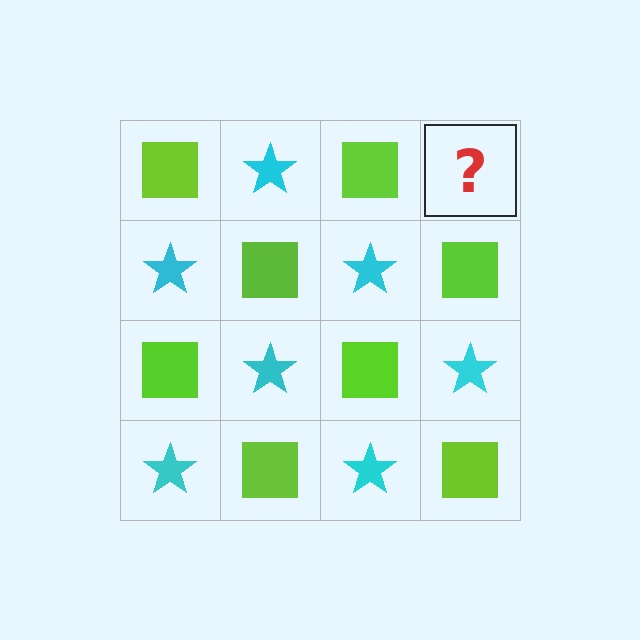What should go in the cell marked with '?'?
The missing cell should contain a cyan star.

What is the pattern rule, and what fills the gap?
The rule is that it alternates lime square and cyan star in a checkerboard pattern. The gap should be filled with a cyan star.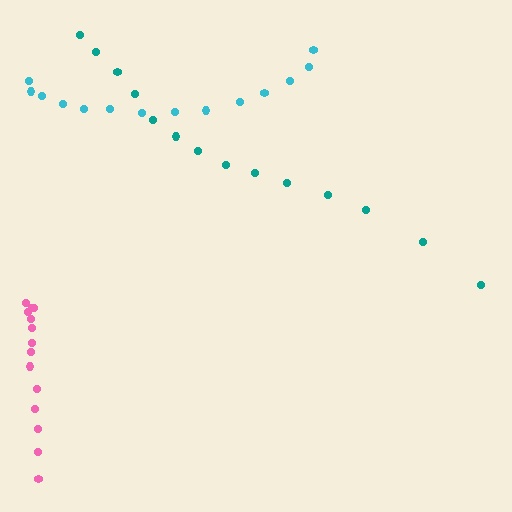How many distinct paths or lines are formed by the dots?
There are 3 distinct paths.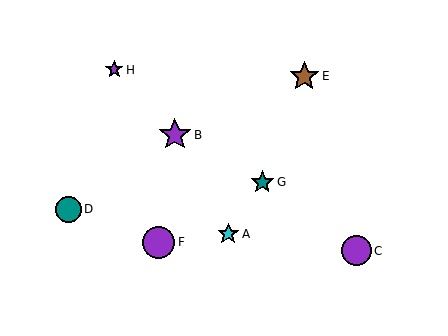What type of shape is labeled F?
Shape F is a purple circle.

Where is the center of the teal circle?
The center of the teal circle is at (68, 209).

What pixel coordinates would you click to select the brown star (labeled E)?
Click at (304, 76) to select the brown star E.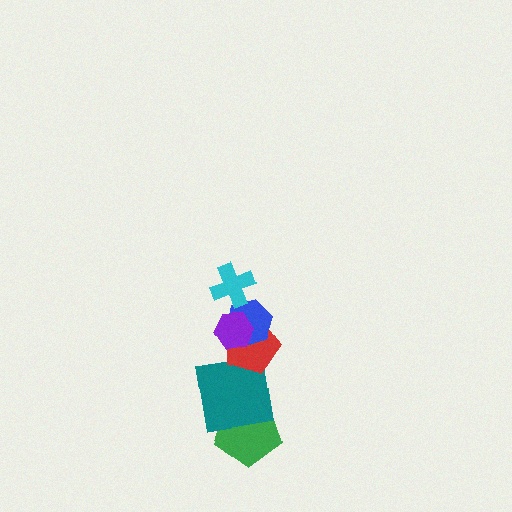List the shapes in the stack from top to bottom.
From top to bottom: the cyan cross, the purple hexagon, the blue hexagon, the red pentagon, the teal square, the green pentagon.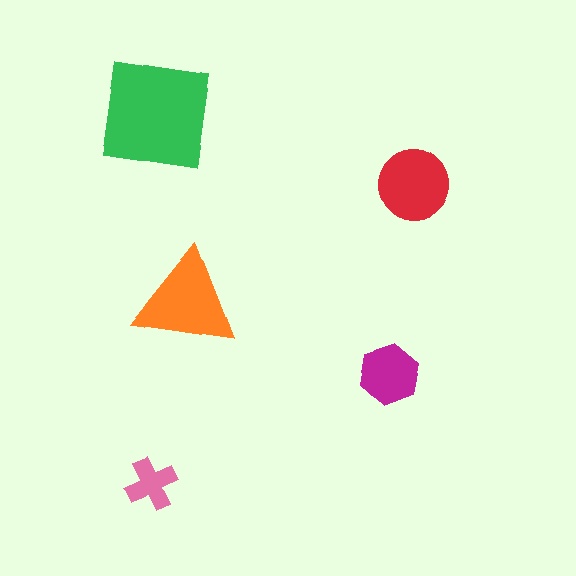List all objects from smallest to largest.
The pink cross, the magenta hexagon, the red circle, the orange triangle, the green square.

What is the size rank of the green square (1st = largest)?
1st.